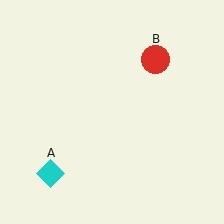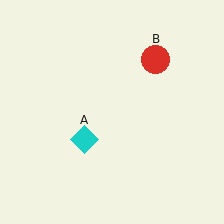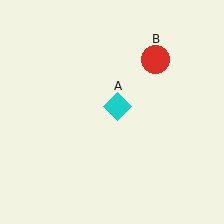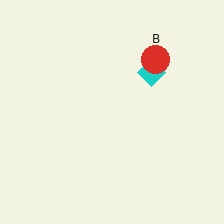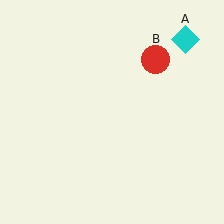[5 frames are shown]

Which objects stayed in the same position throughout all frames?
Red circle (object B) remained stationary.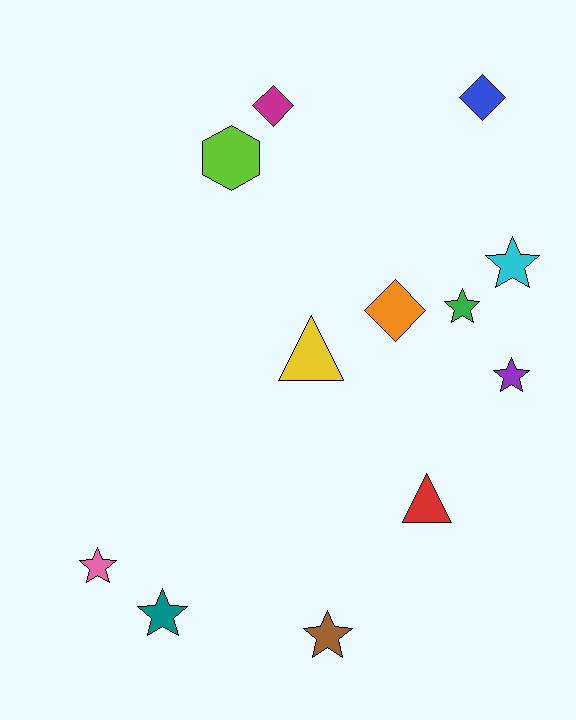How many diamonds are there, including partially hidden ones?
There are 3 diamonds.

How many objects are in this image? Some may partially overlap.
There are 12 objects.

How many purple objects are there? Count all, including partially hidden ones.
There is 1 purple object.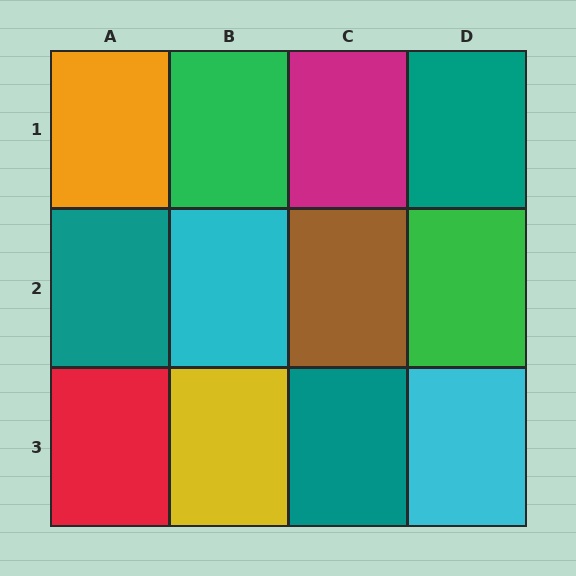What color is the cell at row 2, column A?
Teal.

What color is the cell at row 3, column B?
Yellow.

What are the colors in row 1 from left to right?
Orange, green, magenta, teal.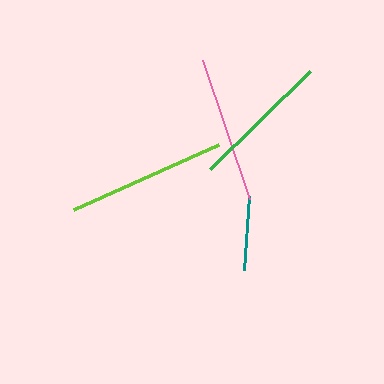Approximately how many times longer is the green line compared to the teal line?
The green line is approximately 1.9 times the length of the teal line.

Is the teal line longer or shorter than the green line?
The green line is longer than the teal line.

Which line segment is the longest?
The lime line is the longest at approximately 159 pixels.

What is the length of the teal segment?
The teal segment is approximately 74 pixels long.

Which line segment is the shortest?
The teal line is the shortest at approximately 74 pixels.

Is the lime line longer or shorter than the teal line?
The lime line is longer than the teal line.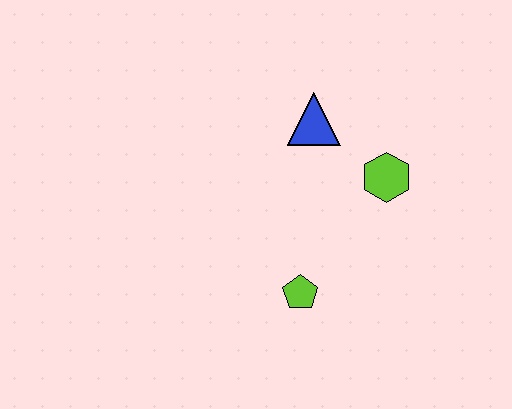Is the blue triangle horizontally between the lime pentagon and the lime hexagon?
Yes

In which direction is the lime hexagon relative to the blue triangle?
The lime hexagon is to the right of the blue triangle.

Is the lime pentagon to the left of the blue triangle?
Yes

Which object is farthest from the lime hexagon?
The lime pentagon is farthest from the lime hexagon.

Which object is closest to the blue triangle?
The lime hexagon is closest to the blue triangle.